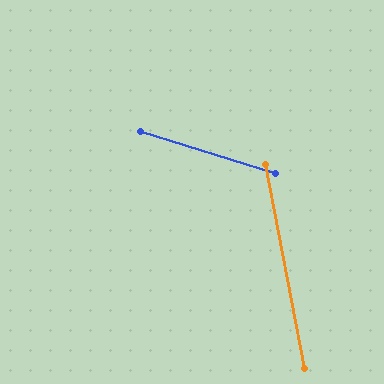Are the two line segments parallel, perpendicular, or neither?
Neither parallel nor perpendicular — they differ by about 62°.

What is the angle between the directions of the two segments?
Approximately 62 degrees.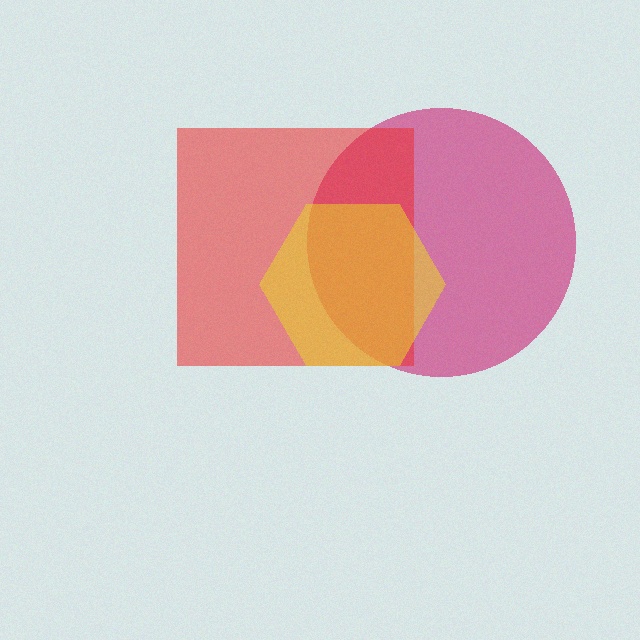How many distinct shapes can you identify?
There are 3 distinct shapes: a magenta circle, a red square, a yellow hexagon.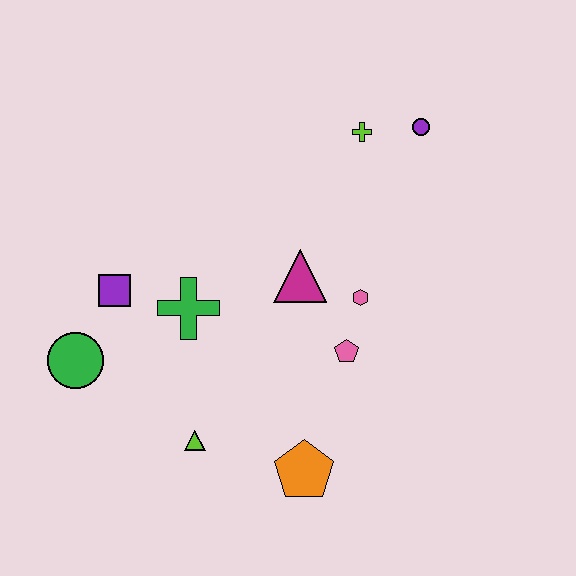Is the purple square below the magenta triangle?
Yes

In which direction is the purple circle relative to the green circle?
The purple circle is to the right of the green circle.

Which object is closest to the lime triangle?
The orange pentagon is closest to the lime triangle.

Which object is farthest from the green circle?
The purple circle is farthest from the green circle.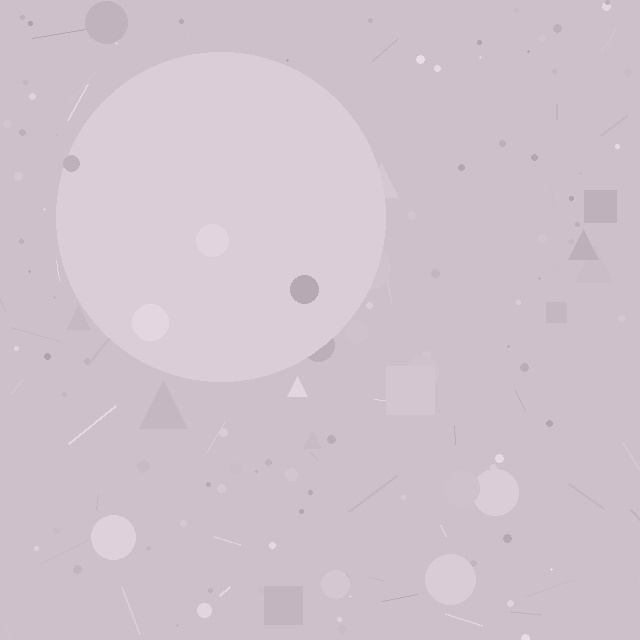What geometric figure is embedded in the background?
A circle is embedded in the background.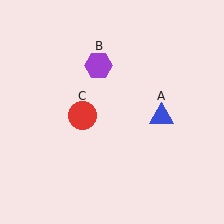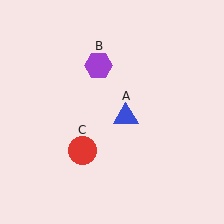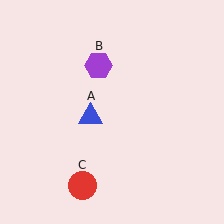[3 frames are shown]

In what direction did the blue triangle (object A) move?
The blue triangle (object A) moved left.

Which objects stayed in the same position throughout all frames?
Purple hexagon (object B) remained stationary.